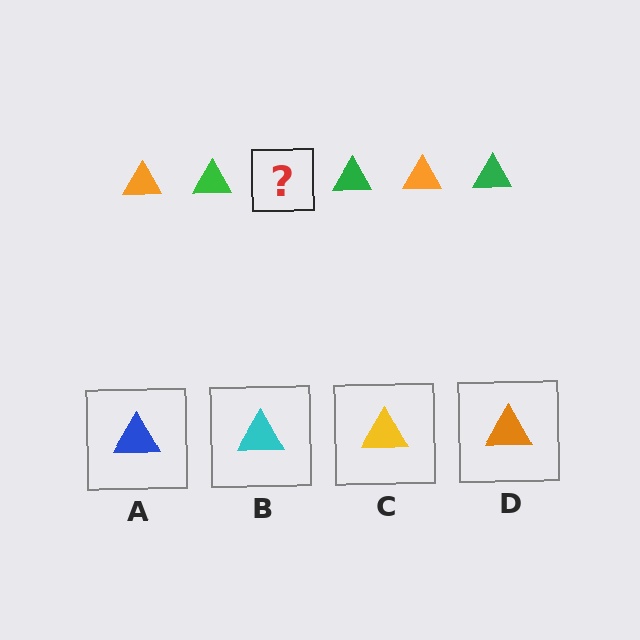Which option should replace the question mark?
Option D.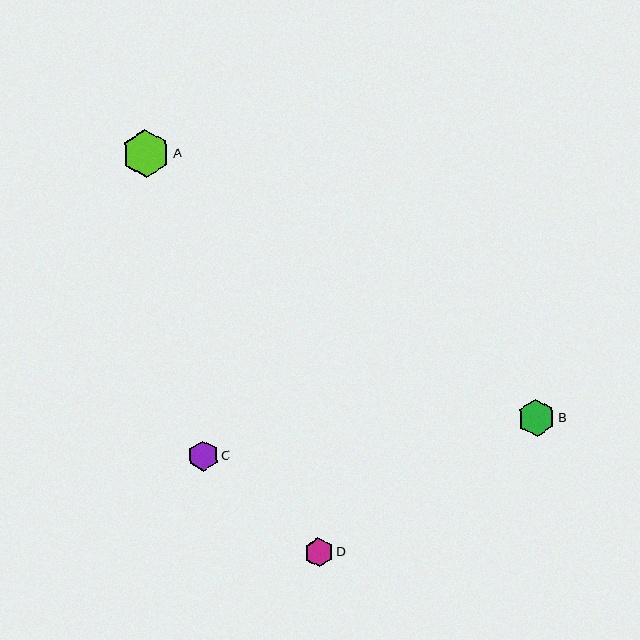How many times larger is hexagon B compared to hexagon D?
Hexagon B is approximately 1.3 times the size of hexagon D.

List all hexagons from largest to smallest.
From largest to smallest: A, B, C, D.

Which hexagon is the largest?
Hexagon A is the largest with a size of approximately 48 pixels.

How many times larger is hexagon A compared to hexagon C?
Hexagon A is approximately 1.6 times the size of hexagon C.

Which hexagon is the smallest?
Hexagon D is the smallest with a size of approximately 29 pixels.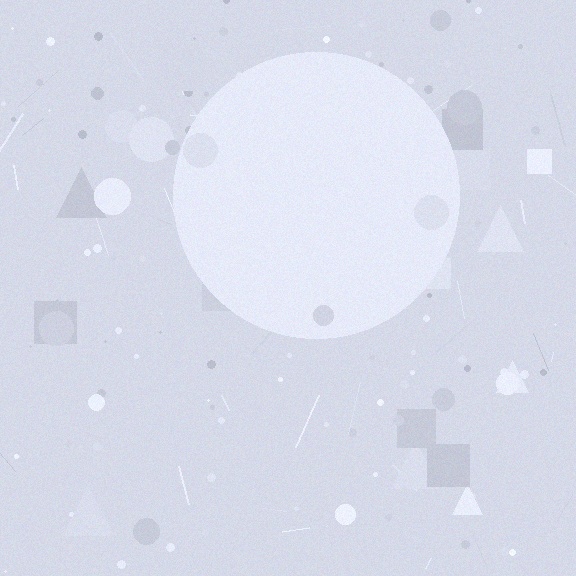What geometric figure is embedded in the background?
A circle is embedded in the background.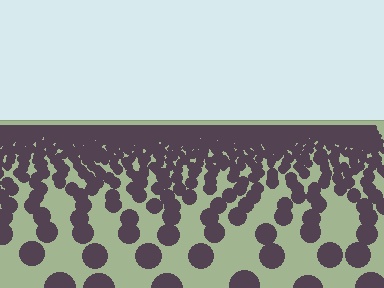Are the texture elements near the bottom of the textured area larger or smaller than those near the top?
Larger. Near the bottom, elements are closer to the viewer and appear at a bigger on-screen size.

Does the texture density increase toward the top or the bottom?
Density increases toward the top.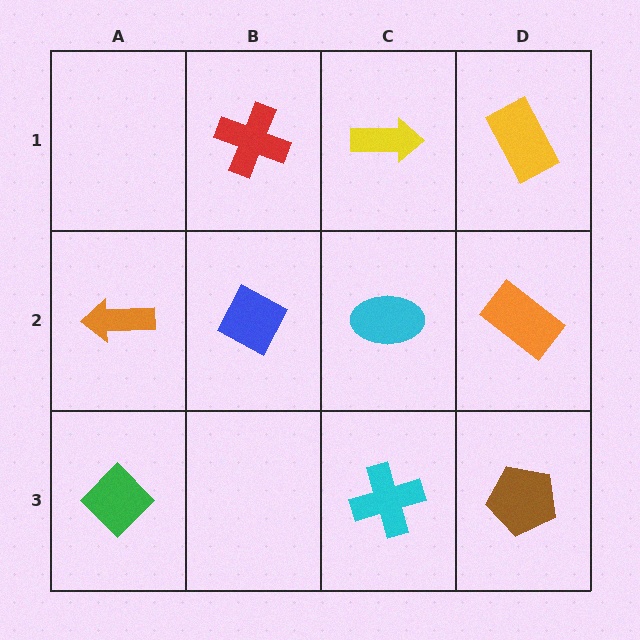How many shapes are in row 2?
4 shapes.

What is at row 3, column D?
A brown pentagon.